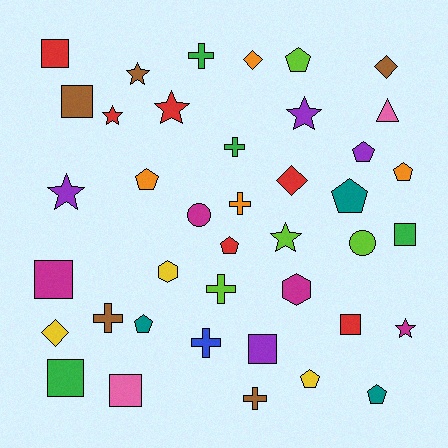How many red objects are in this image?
There are 6 red objects.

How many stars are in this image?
There are 7 stars.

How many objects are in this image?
There are 40 objects.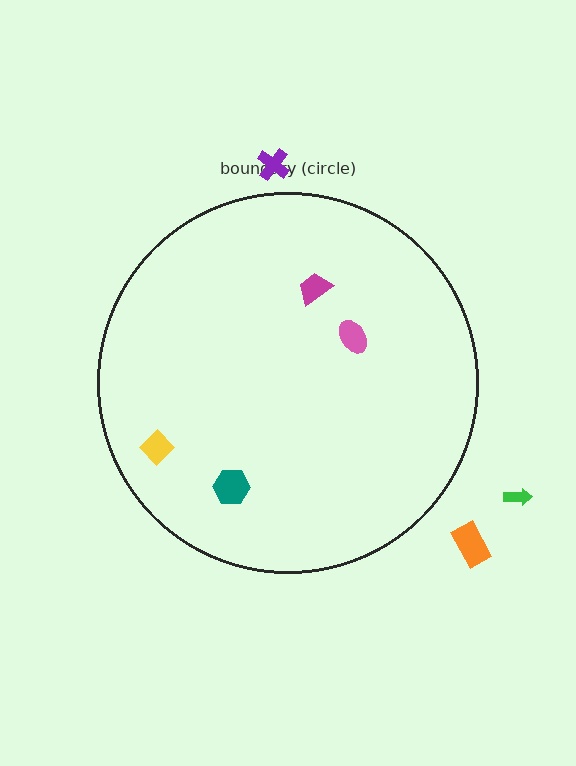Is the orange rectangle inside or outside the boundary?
Outside.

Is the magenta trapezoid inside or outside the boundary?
Inside.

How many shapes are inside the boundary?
4 inside, 3 outside.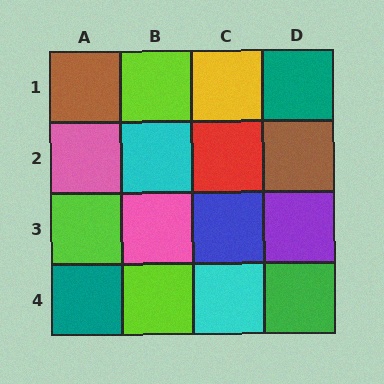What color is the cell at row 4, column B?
Lime.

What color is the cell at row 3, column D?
Purple.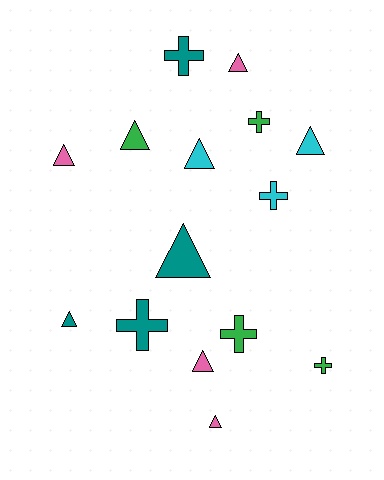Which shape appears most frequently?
Triangle, with 9 objects.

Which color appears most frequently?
Teal, with 4 objects.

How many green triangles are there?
There is 1 green triangle.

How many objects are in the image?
There are 15 objects.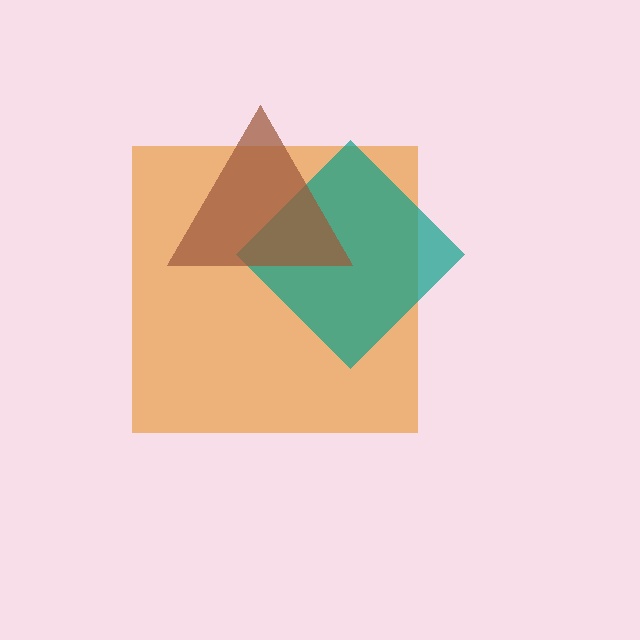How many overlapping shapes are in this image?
There are 3 overlapping shapes in the image.